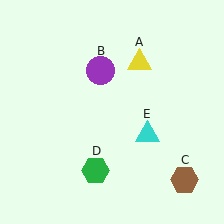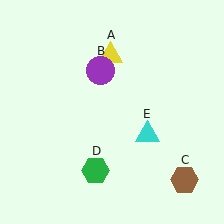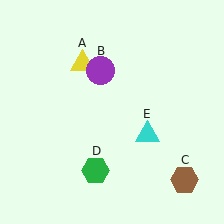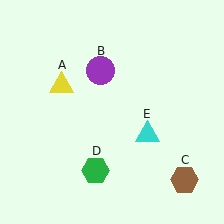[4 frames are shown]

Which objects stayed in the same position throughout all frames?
Purple circle (object B) and brown hexagon (object C) and green hexagon (object D) and cyan triangle (object E) remained stationary.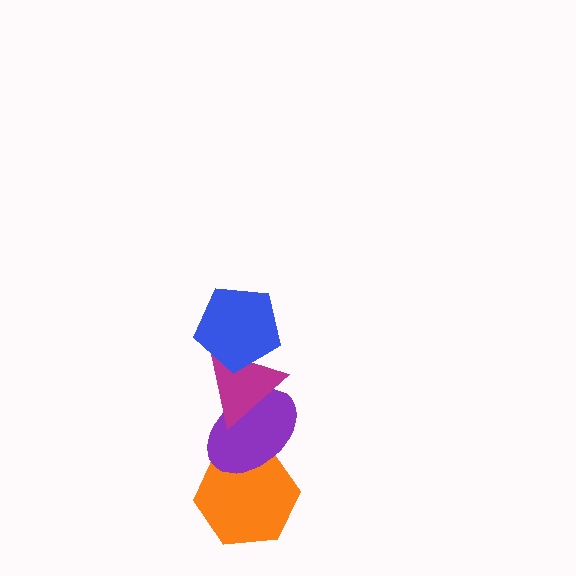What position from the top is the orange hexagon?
The orange hexagon is 4th from the top.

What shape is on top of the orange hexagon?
The purple ellipse is on top of the orange hexagon.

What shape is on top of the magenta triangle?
The blue pentagon is on top of the magenta triangle.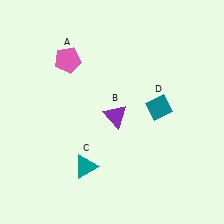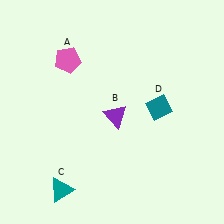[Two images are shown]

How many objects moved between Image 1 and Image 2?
1 object moved between the two images.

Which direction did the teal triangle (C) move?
The teal triangle (C) moved left.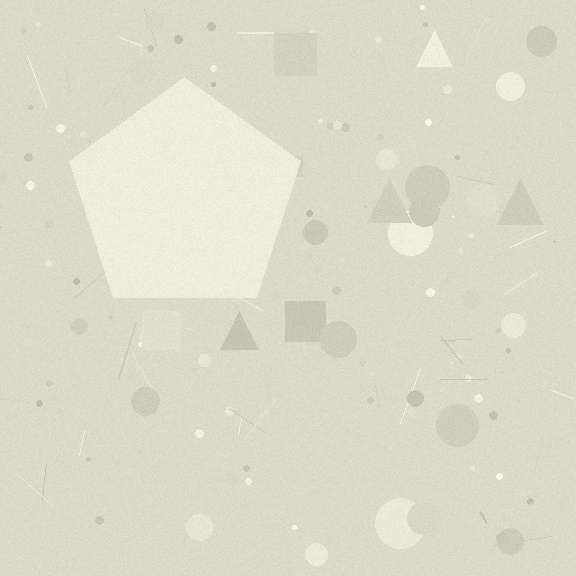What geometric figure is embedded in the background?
A pentagon is embedded in the background.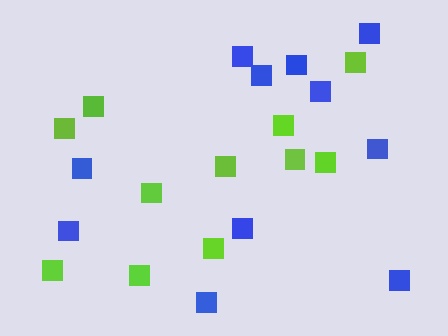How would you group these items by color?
There are 2 groups: one group of lime squares (11) and one group of blue squares (11).